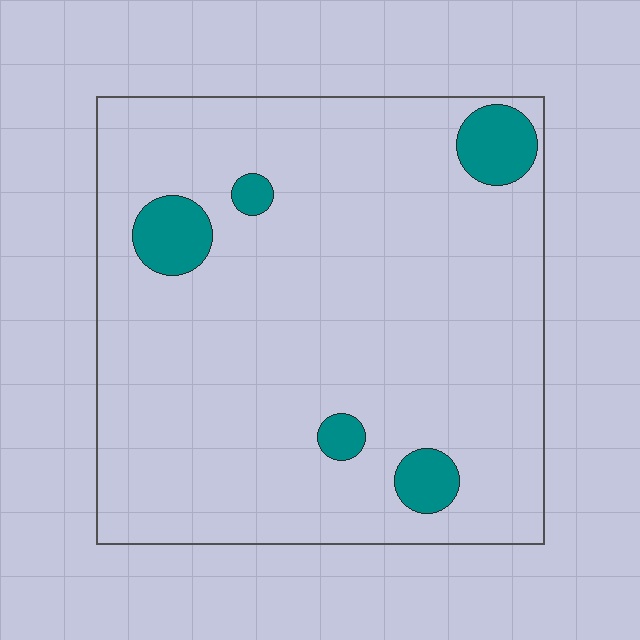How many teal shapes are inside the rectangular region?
5.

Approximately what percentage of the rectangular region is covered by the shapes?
Approximately 10%.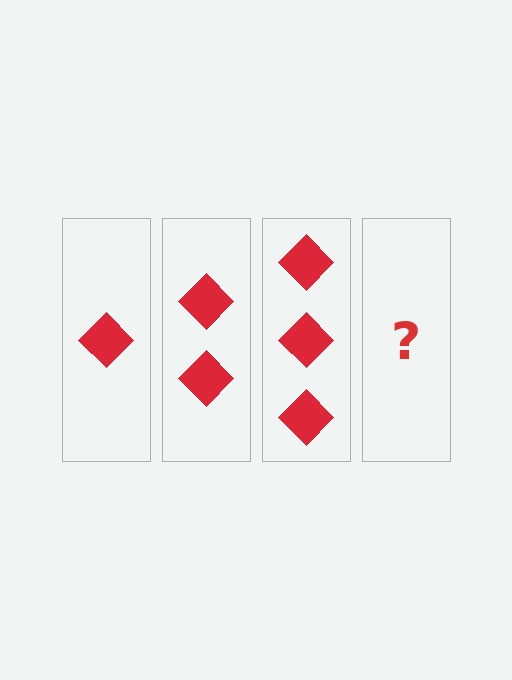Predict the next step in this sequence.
The next step is 4 diamonds.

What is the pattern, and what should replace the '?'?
The pattern is that each step adds one more diamond. The '?' should be 4 diamonds.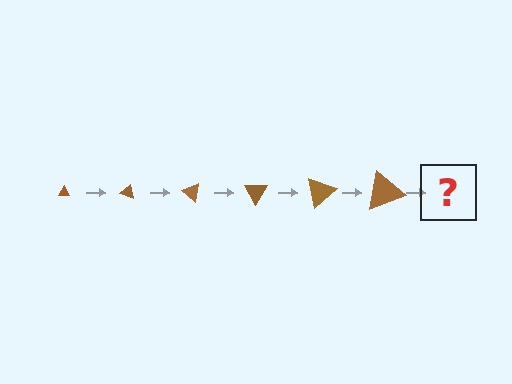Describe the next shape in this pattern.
It should be a triangle, larger than the previous one and rotated 120 degrees from the start.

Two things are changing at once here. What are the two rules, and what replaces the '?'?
The two rules are that the triangle grows larger each step and it rotates 20 degrees each step. The '?' should be a triangle, larger than the previous one and rotated 120 degrees from the start.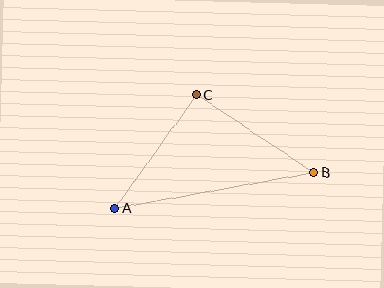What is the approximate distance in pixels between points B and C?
The distance between B and C is approximately 141 pixels.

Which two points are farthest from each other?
Points A and B are farthest from each other.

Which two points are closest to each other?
Points A and C are closest to each other.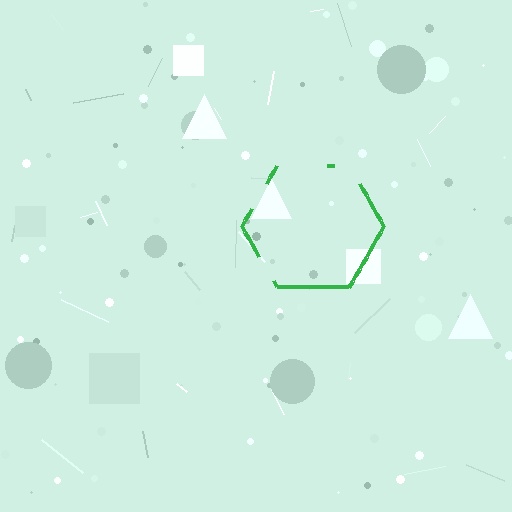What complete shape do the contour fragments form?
The contour fragments form a hexagon.